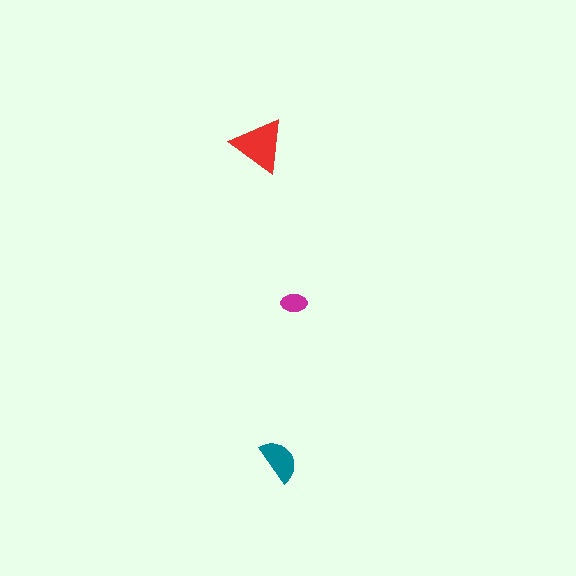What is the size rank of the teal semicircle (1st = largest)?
2nd.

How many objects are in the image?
There are 3 objects in the image.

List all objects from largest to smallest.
The red triangle, the teal semicircle, the magenta ellipse.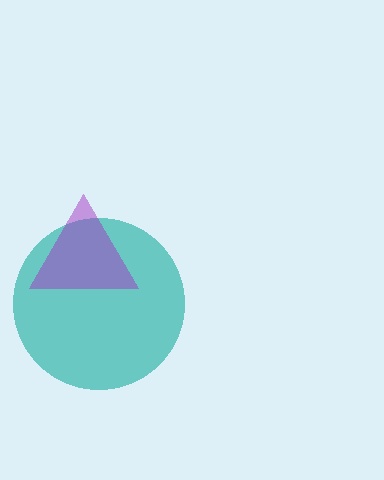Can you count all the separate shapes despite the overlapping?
Yes, there are 2 separate shapes.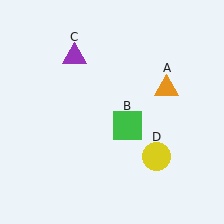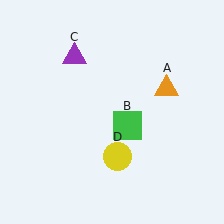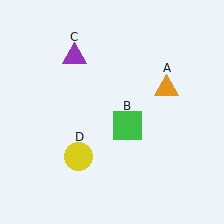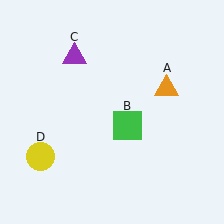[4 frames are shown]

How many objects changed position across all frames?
1 object changed position: yellow circle (object D).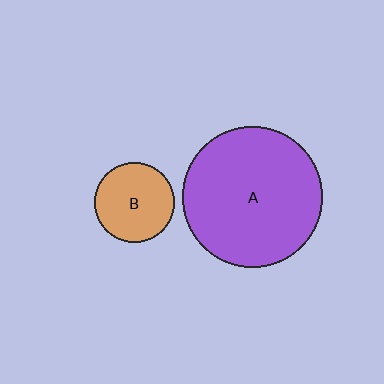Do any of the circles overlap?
No, none of the circles overlap.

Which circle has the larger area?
Circle A (purple).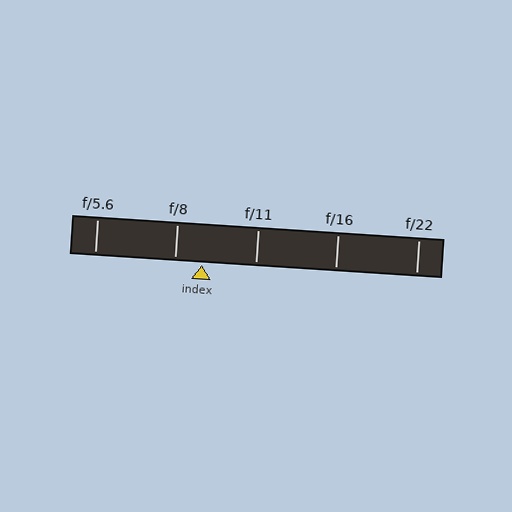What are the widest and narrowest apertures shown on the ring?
The widest aperture shown is f/5.6 and the narrowest is f/22.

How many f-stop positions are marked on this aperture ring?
There are 5 f-stop positions marked.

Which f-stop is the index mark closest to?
The index mark is closest to f/8.